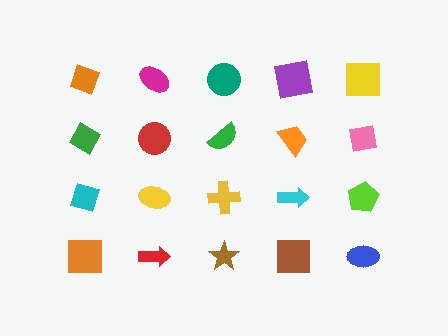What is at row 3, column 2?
A yellow ellipse.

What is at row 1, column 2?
A magenta ellipse.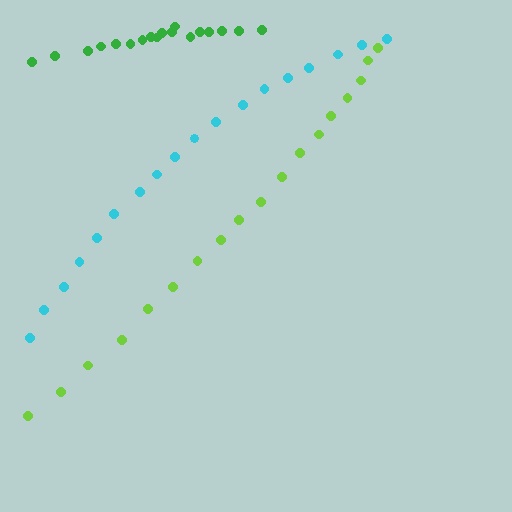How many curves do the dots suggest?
There are 3 distinct paths.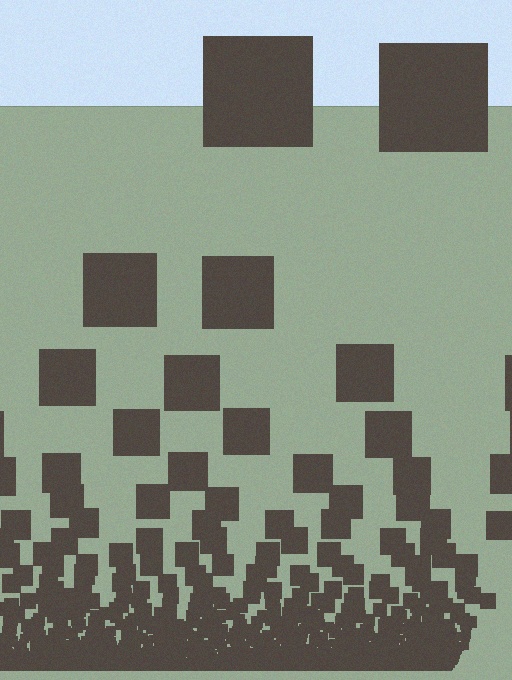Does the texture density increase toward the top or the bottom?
Density increases toward the bottom.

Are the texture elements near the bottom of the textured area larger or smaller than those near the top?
Smaller. The gradient is inverted — elements near the bottom are smaller and denser.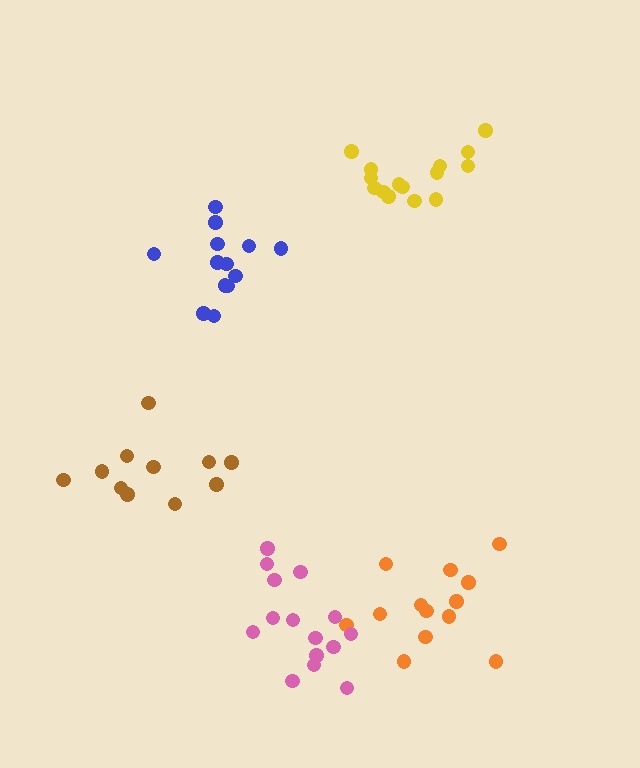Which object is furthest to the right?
The orange cluster is rightmost.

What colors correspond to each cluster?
The clusters are colored: brown, orange, blue, pink, yellow.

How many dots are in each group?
Group 1: 11 dots, Group 2: 13 dots, Group 3: 13 dots, Group 4: 15 dots, Group 5: 15 dots (67 total).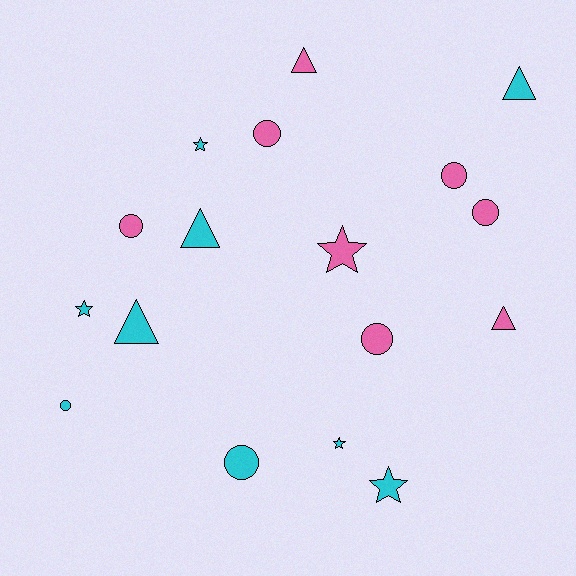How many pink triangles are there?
There are 2 pink triangles.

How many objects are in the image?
There are 17 objects.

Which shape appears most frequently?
Circle, with 7 objects.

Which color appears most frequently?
Cyan, with 9 objects.